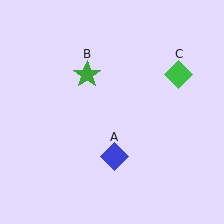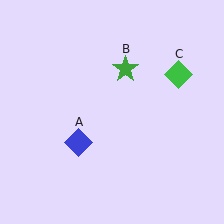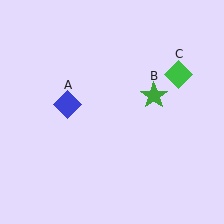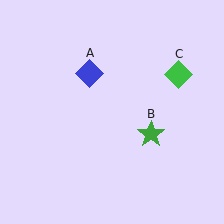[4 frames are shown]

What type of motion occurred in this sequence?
The blue diamond (object A), green star (object B) rotated clockwise around the center of the scene.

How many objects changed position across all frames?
2 objects changed position: blue diamond (object A), green star (object B).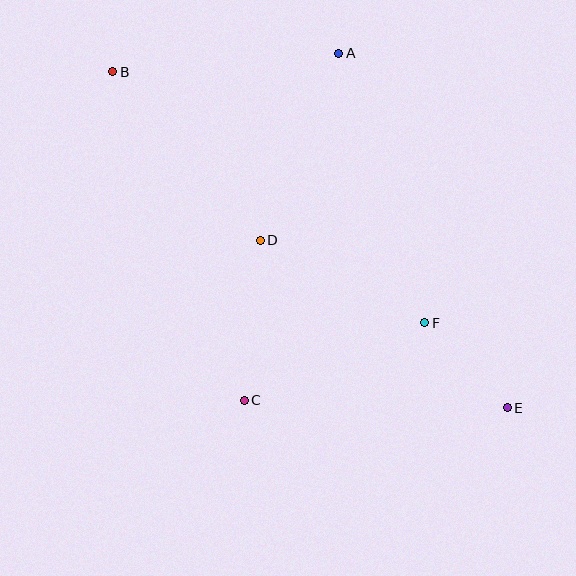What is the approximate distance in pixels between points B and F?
The distance between B and F is approximately 401 pixels.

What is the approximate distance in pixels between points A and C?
The distance between A and C is approximately 360 pixels.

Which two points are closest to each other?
Points E and F are closest to each other.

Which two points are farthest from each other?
Points B and E are farthest from each other.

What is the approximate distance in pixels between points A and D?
The distance between A and D is approximately 203 pixels.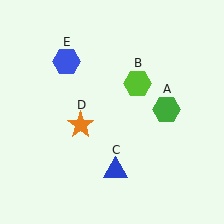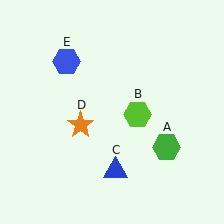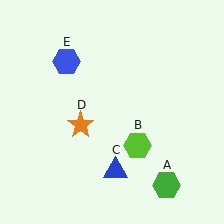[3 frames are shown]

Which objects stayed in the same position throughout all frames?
Blue triangle (object C) and orange star (object D) and blue hexagon (object E) remained stationary.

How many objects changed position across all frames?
2 objects changed position: green hexagon (object A), lime hexagon (object B).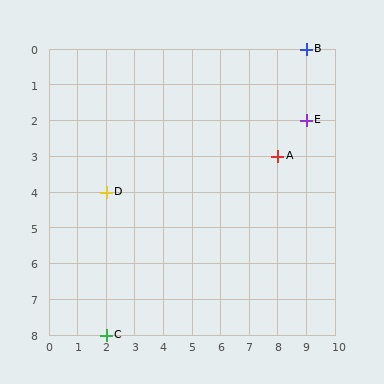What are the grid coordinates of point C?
Point C is at grid coordinates (2, 8).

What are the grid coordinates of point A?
Point A is at grid coordinates (8, 3).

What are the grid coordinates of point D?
Point D is at grid coordinates (2, 4).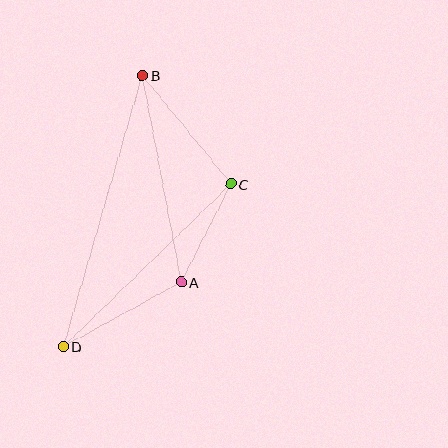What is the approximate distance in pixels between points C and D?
The distance between C and D is approximately 233 pixels.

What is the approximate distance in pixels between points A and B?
The distance between A and B is approximately 210 pixels.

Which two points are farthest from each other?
Points B and D are farthest from each other.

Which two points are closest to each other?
Points A and C are closest to each other.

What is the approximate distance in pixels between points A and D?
The distance between A and D is approximately 134 pixels.